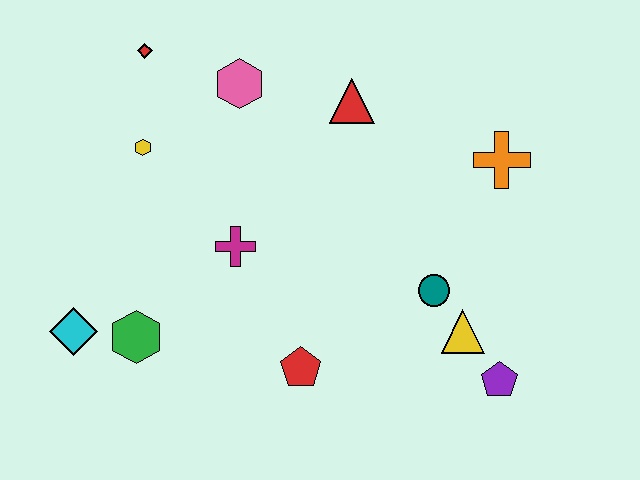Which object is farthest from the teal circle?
The red diamond is farthest from the teal circle.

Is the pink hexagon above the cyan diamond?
Yes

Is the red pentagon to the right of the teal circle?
No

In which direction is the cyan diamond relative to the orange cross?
The cyan diamond is to the left of the orange cross.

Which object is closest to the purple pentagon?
The yellow triangle is closest to the purple pentagon.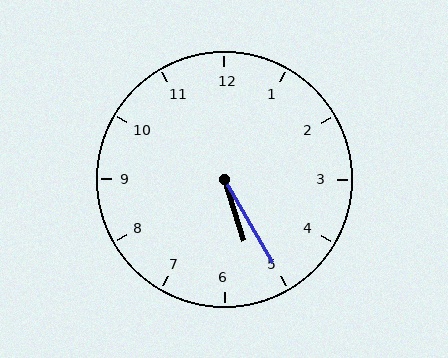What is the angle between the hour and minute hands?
Approximately 12 degrees.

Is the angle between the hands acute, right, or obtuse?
It is acute.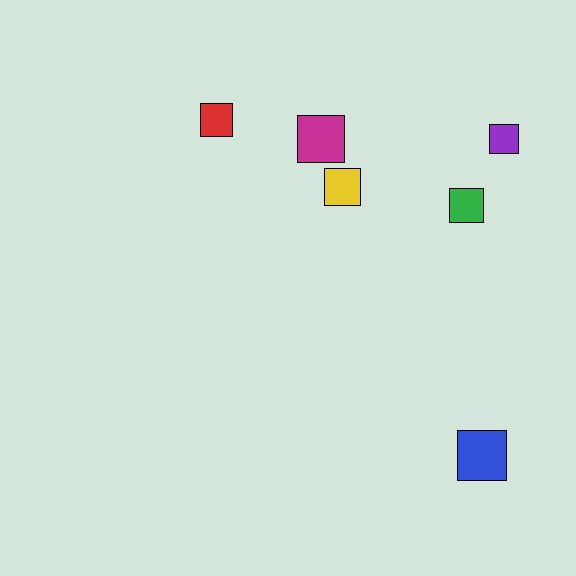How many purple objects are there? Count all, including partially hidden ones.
There is 1 purple object.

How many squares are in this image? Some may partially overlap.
There are 6 squares.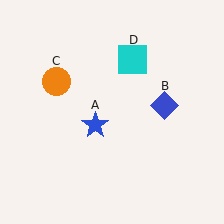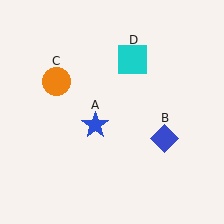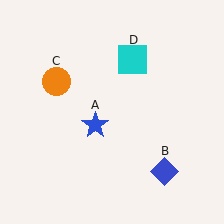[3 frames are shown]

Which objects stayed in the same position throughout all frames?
Blue star (object A) and orange circle (object C) and cyan square (object D) remained stationary.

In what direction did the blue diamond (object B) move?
The blue diamond (object B) moved down.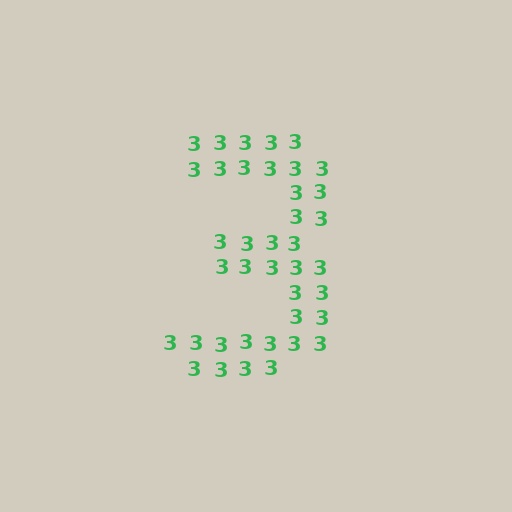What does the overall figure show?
The overall figure shows the digit 3.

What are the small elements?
The small elements are digit 3's.